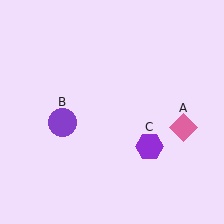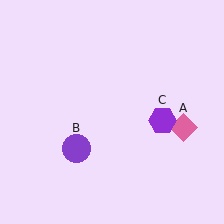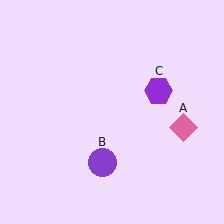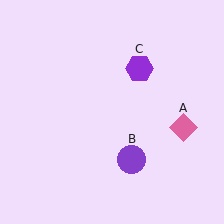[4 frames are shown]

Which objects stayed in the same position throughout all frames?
Pink diamond (object A) remained stationary.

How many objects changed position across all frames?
2 objects changed position: purple circle (object B), purple hexagon (object C).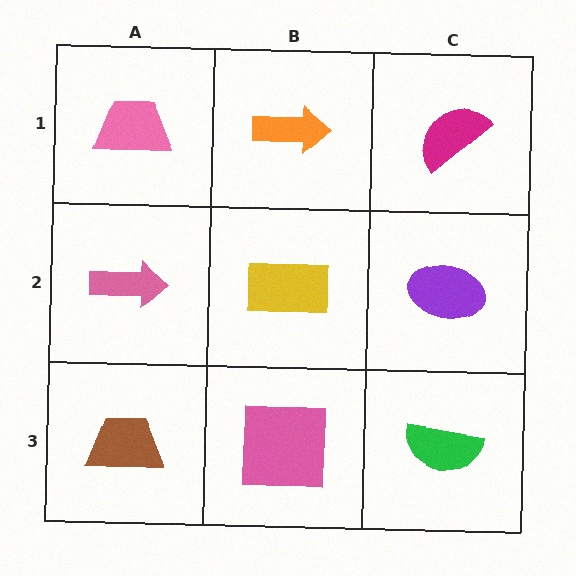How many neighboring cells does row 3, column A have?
2.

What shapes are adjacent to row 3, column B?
A yellow rectangle (row 2, column B), a brown trapezoid (row 3, column A), a green semicircle (row 3, column C).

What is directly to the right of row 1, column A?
An orange arrow.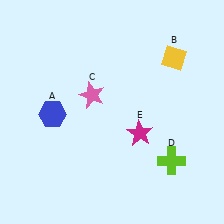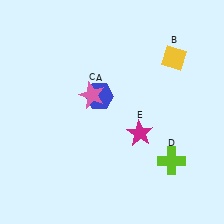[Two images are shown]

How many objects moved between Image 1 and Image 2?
1 object moved between the two images.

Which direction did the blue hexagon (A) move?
The blue hexagon (A) moved right.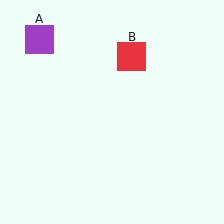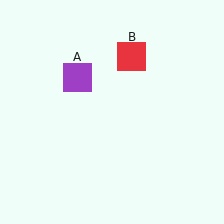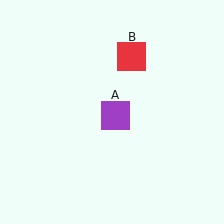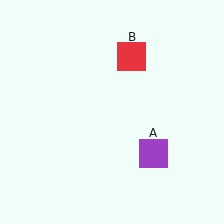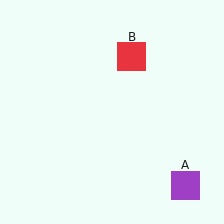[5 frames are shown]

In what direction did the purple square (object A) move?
The purple square (object A) moved down and to the right.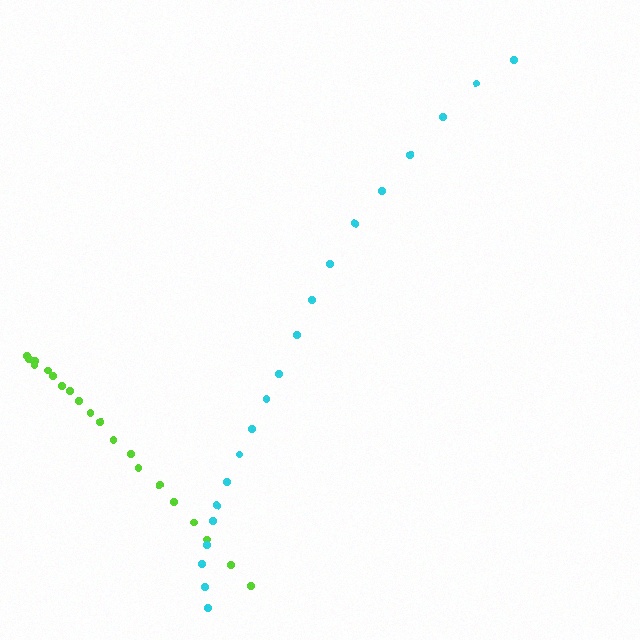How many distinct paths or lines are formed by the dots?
There are 2 distinct paths.